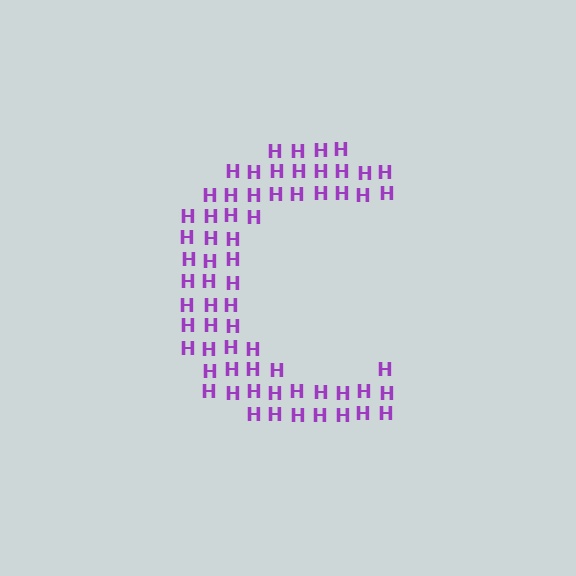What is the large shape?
The large shape is the letter C.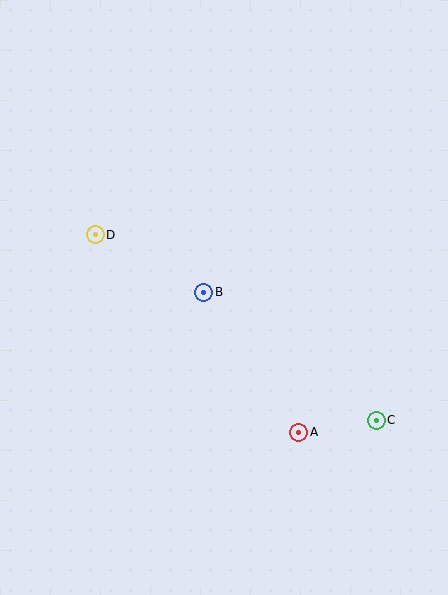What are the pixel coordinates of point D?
Point D is at (95, 235).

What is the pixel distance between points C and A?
The distance between C and A is 78 pixels.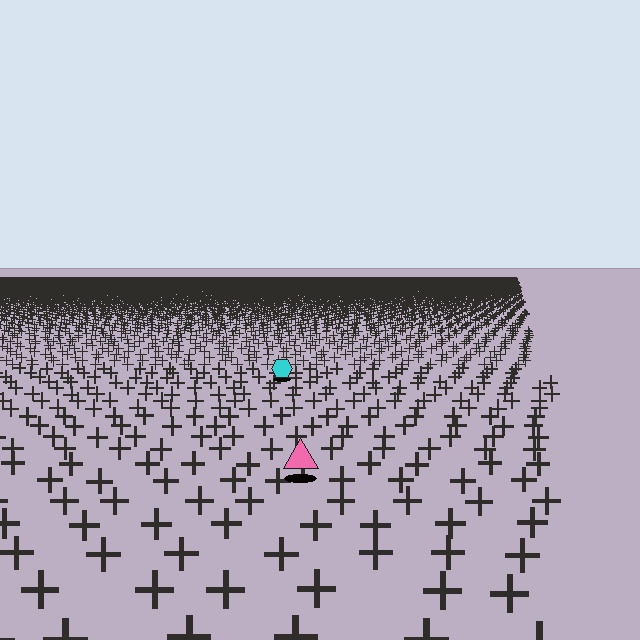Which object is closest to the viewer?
The pink triangle is closest. The texture marks near it are larger and more spread out.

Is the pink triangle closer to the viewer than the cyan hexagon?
Yes. The pink triangle is closer — you can tell from the texture gradient: the ground texture is coarser near it.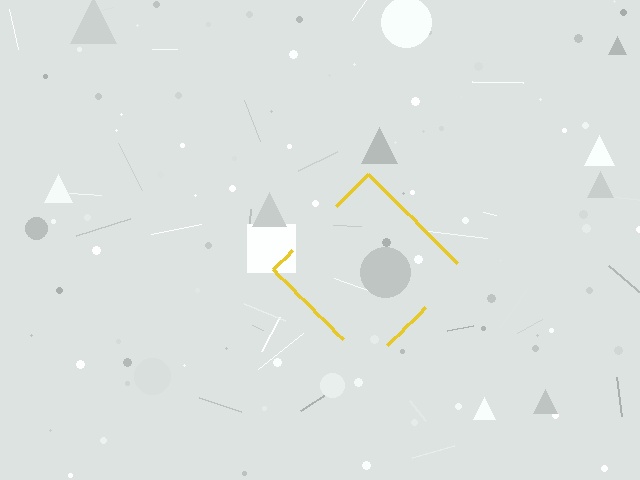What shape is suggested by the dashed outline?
The dashed outline suggests a diamond.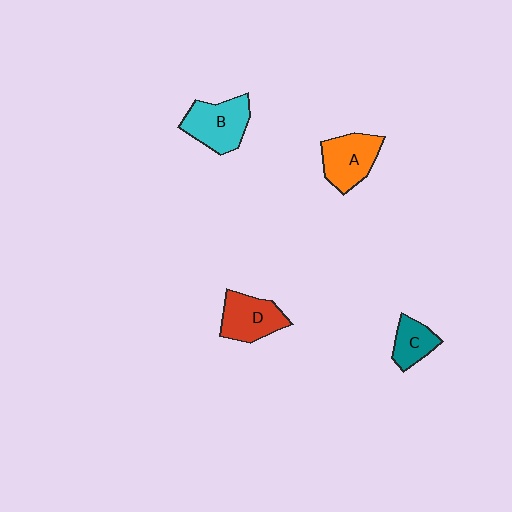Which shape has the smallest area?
Shape C (teal).